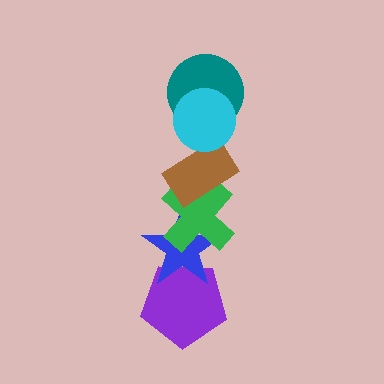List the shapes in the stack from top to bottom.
From top to bottom: the cyan circle, the teal circle, the brown rectangle, the green cross, the blue star, the purple pentagon.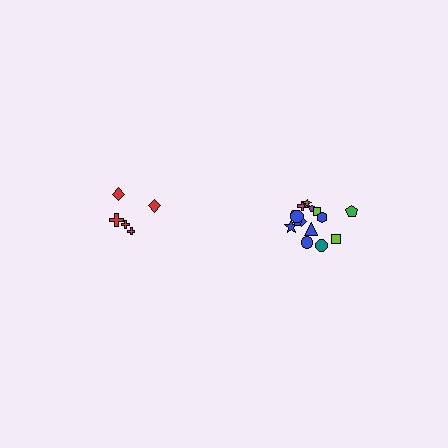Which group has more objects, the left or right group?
The right group.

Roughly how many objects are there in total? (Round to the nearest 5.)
Roughly 20 objects in total.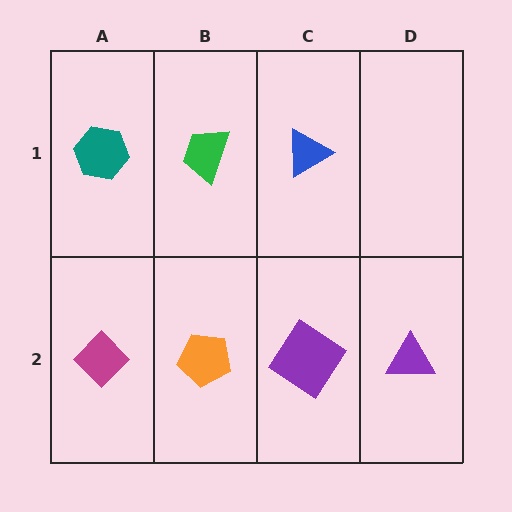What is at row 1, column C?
A blue triangle.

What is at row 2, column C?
A purple diamond.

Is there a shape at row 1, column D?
No, that cell is empty.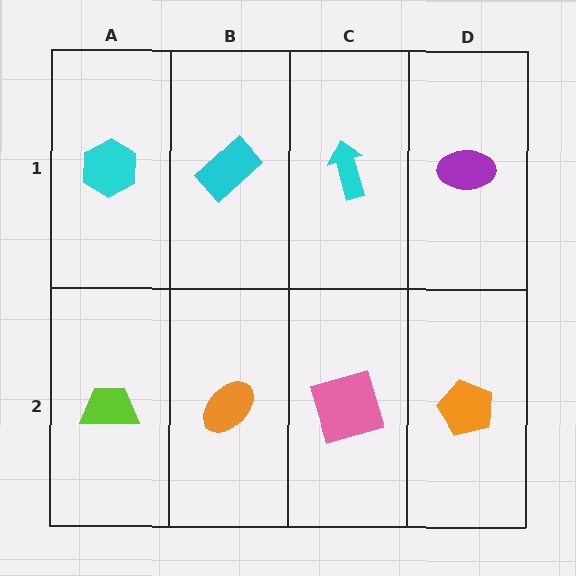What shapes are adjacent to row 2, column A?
A cyan hexagon (row 1, column A), an orange ellipse (row 2, column B).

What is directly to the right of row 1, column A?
A cyan rectangle.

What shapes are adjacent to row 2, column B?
A cyan rectangle (row 1, column B), a lime trapezoid (row 2, column A), a pink square (row 2, column C).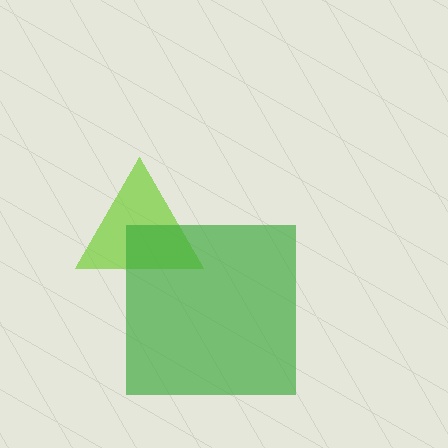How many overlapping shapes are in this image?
There are 2 overlapping shapes in the image.